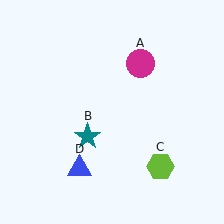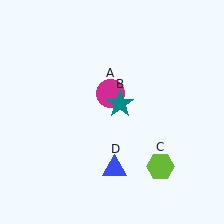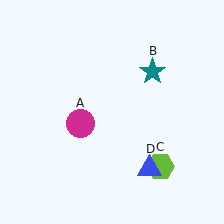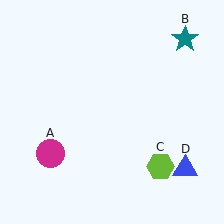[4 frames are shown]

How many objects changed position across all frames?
3 objects changed position: magenta circle (object A), teal star (object B), blue triangle (object D).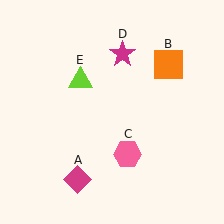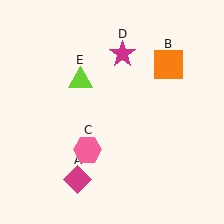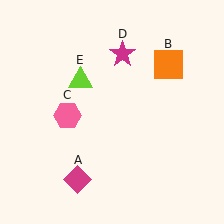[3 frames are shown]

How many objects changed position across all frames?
1 object changed position: pink hexagon (object C).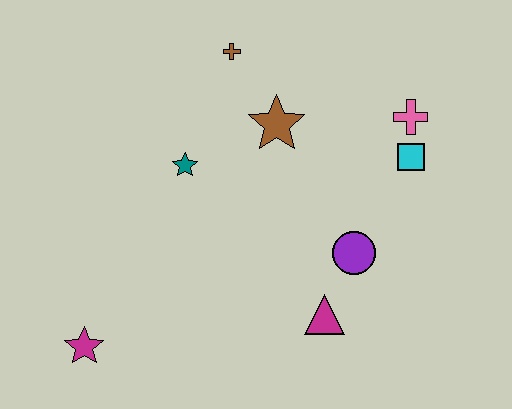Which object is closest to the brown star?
The brown cross is closest to the brown star.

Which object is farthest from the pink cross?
The magenta star is farthest from the pink cross.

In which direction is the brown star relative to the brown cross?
The brown star is below the brown cross.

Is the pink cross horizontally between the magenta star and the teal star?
No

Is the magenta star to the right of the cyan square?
No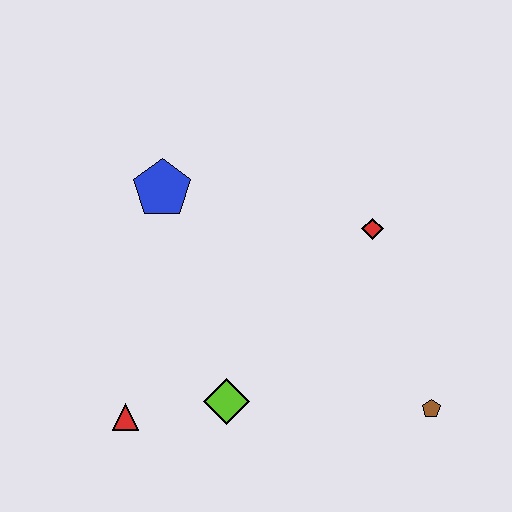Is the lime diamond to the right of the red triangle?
Yes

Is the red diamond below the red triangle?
No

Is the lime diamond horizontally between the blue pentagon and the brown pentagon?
Yes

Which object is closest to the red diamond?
The brown pentagon is closest to the red diamond.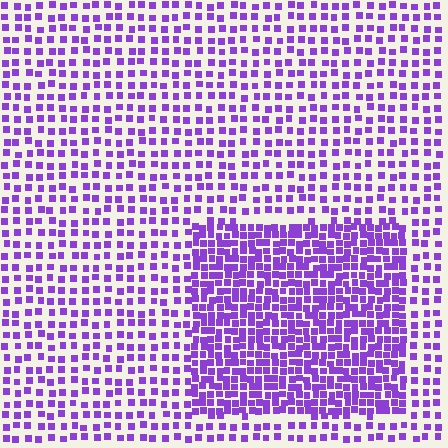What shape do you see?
I see a rectangle.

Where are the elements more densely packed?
The elements are more densely packed inside the rectangle boundary.